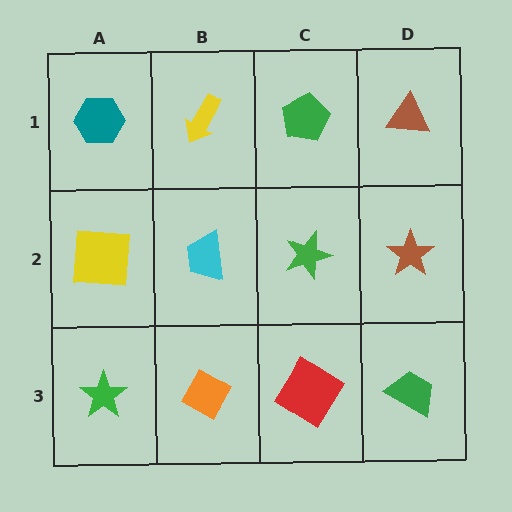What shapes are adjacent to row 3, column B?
A cyan trapezoid (row 2, column B), a green star (row 3, column A), a red diamond (row 3, column C).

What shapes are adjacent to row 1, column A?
A yellow square (row 2, column A), a yellow arrow (row 1, column B).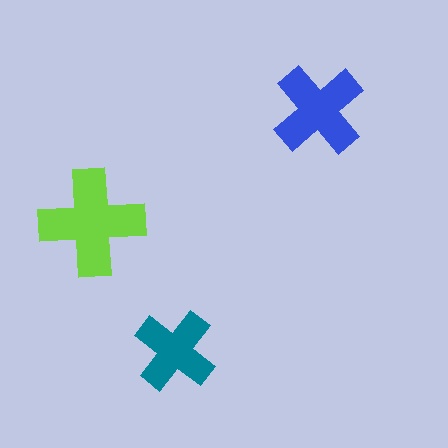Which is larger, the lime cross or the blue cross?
The lime one.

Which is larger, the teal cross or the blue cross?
The blue one.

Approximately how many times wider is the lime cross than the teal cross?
About 1.5 times wider.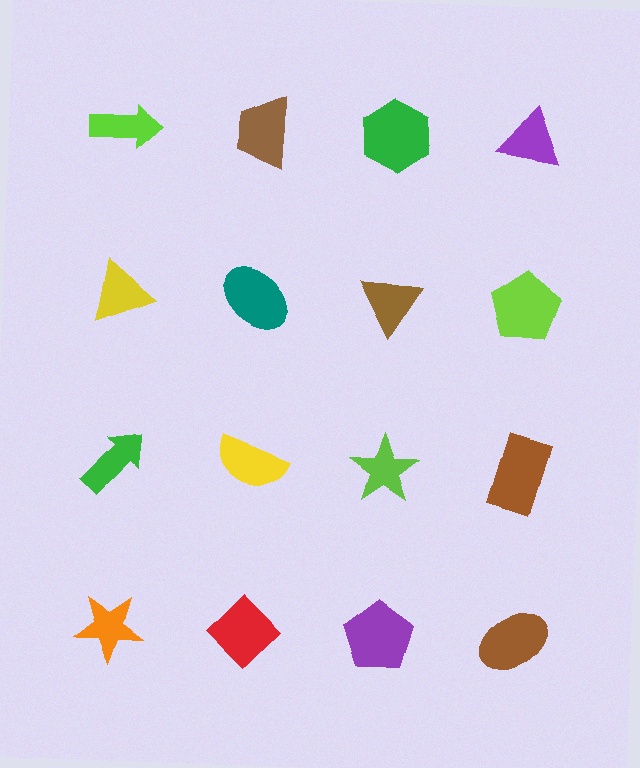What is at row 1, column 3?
A green hexagon.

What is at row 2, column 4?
A lime pentagon.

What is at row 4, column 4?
A brown ellipse.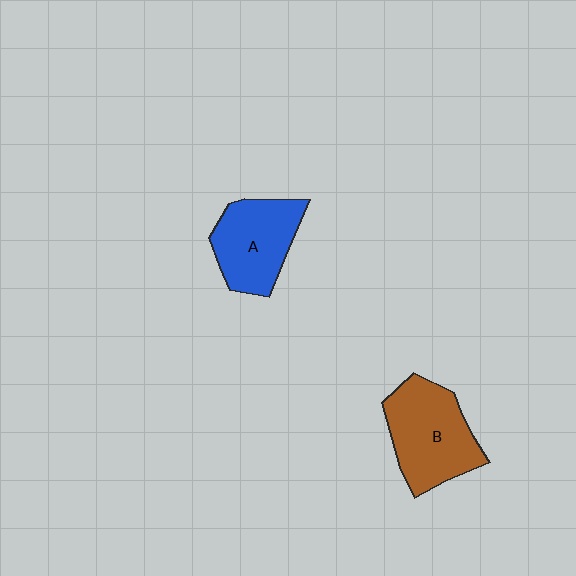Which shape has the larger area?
Shape B (brown).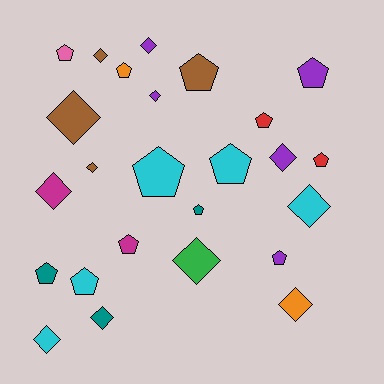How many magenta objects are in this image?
There are 2 magenta objects.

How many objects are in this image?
There are 25 objects.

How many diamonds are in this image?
There are 12 diamonds.